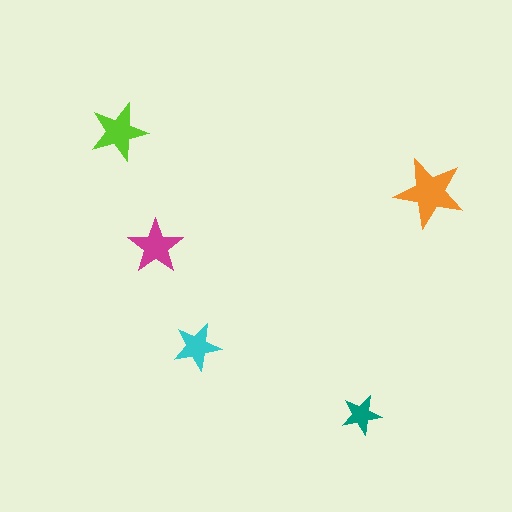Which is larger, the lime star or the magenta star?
The lime one.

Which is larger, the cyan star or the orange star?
The orange one.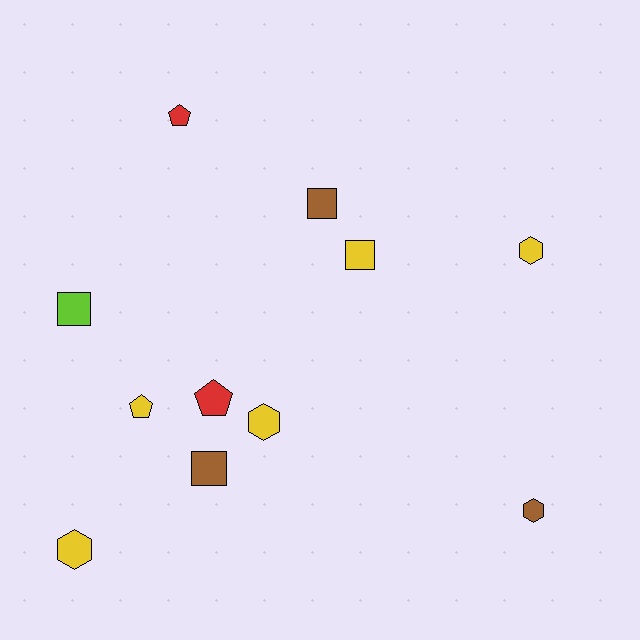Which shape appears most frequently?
Hexagon, with 4 objects.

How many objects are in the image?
There are 11 objects.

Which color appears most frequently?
Yellow, with 5 objects.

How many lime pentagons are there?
There are no lime pentagons.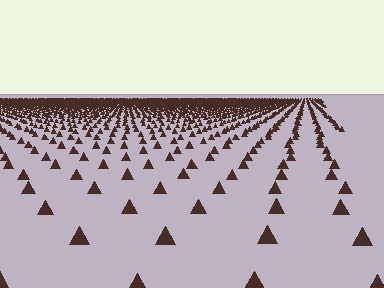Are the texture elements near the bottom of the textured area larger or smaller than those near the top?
Larger. Near the bottom, elements are closer to the viewer and appear at a bigger on-screen size.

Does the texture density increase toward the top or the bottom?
Density increases toward the top.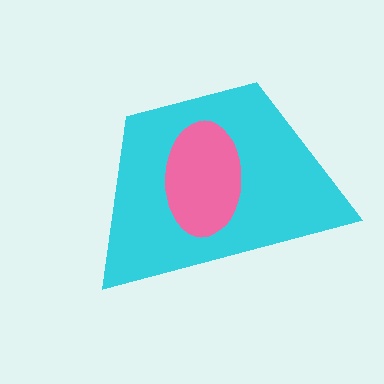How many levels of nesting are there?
2.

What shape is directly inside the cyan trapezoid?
The pink ellipse.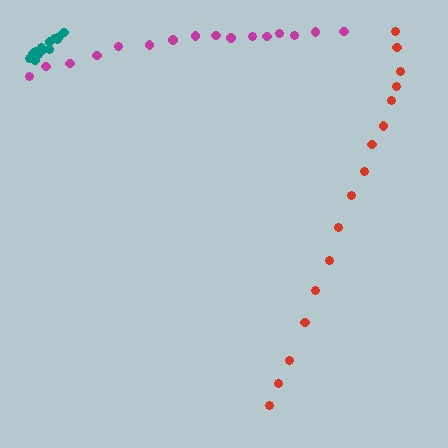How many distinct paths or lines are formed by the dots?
There are 3 distinct paths.